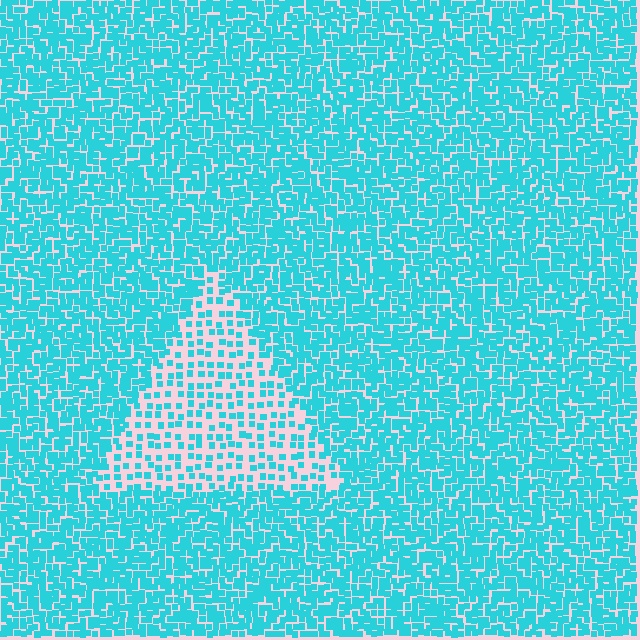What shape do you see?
I see a triangle.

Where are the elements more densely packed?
The elements are more densely packed outside the triangle boundary.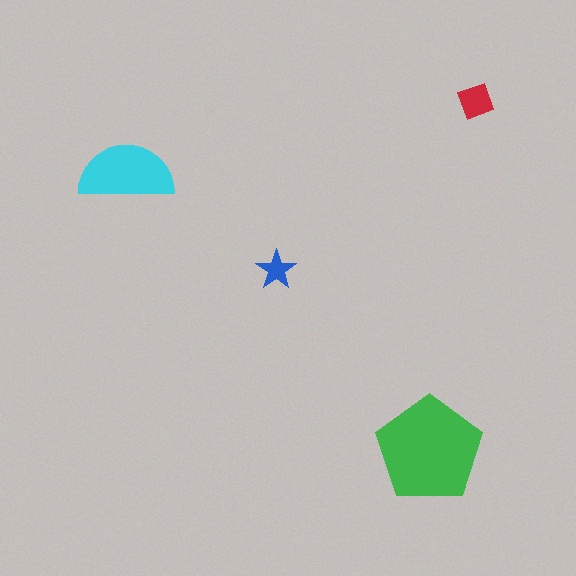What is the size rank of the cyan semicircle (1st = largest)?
2nd.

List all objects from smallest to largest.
The blue star, the red square, the cyan semicircle, the green pentagon.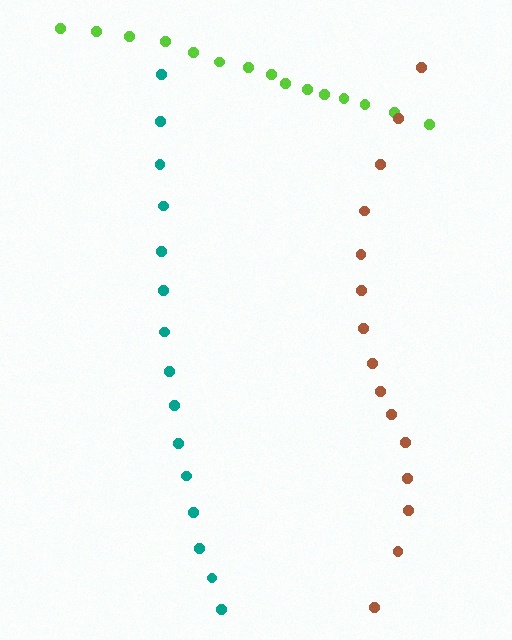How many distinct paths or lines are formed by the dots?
There are 3 distinct paths.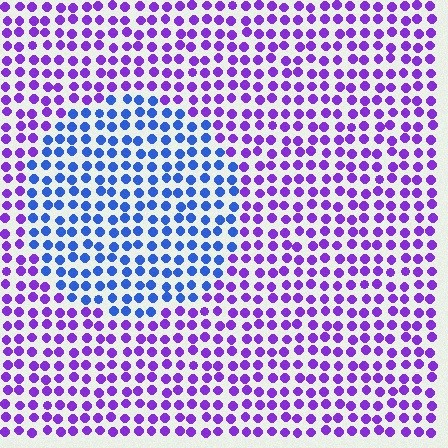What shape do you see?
I see a circle.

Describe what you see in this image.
The image is filled with small purple elements in a uniform arrangement. A circle-shaped region is visible where the elements are tinted to a slightly different hue, forming a subtle color boundary.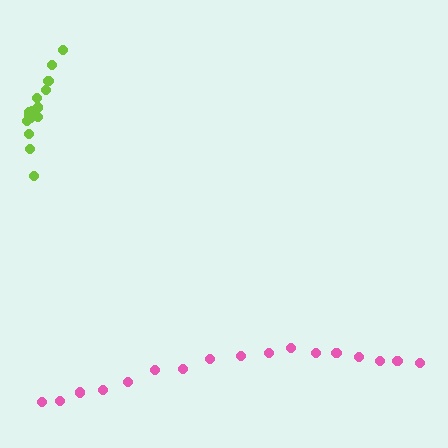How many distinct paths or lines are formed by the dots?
There are 2 distinct paths.